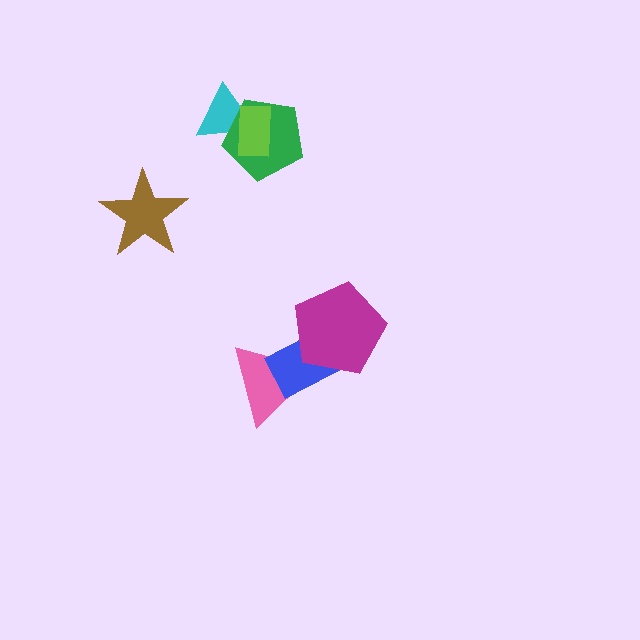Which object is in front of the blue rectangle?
The magenta pentagon is in front of the blue rectangle.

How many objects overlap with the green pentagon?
2 objects overlap with the green pentagon.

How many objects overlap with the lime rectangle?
2 objects overlap with the lime rectangle.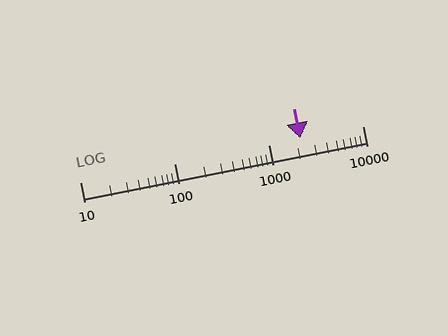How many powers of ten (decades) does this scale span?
The scale spans 3 decades, from 10 to 10000.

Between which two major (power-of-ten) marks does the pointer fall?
The pointer is between 1000 and 10000.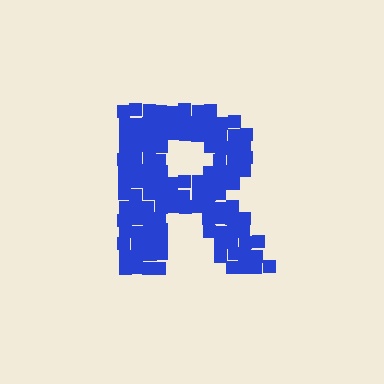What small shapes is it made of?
It is made of small squares.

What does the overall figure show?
The overall figure shows the letter R.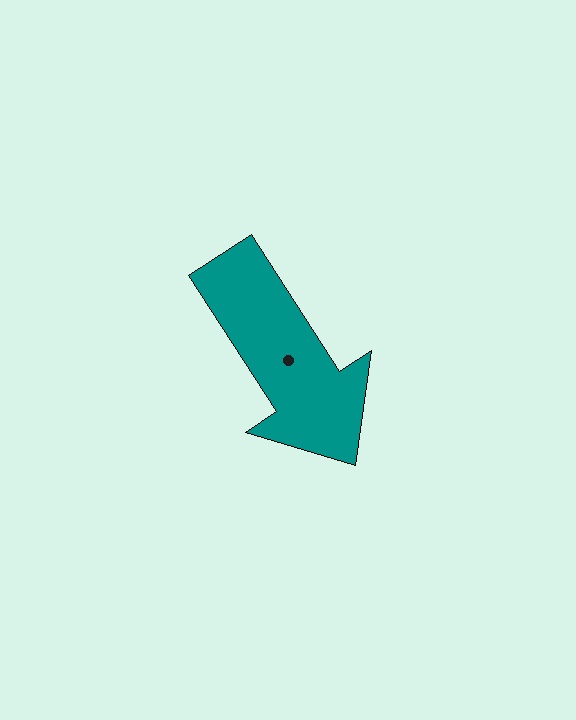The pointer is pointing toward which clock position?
Roughly 5 o'clock.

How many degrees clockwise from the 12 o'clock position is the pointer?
Approximately 147 degrees.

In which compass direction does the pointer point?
Southeast.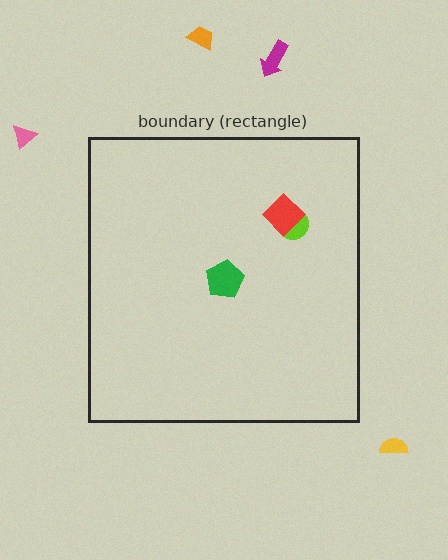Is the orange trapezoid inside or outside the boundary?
Outside.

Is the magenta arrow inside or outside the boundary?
Outside.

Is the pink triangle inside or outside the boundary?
Outside.